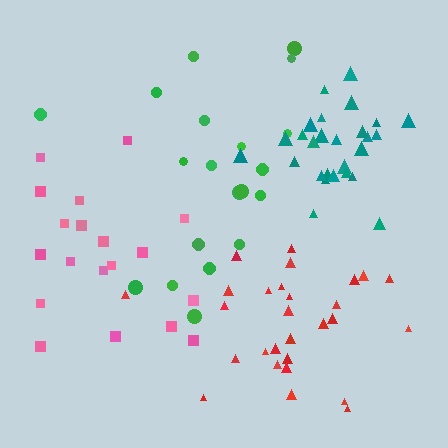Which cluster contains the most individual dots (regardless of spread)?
Red (28).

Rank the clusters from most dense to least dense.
teal, red, pink, green.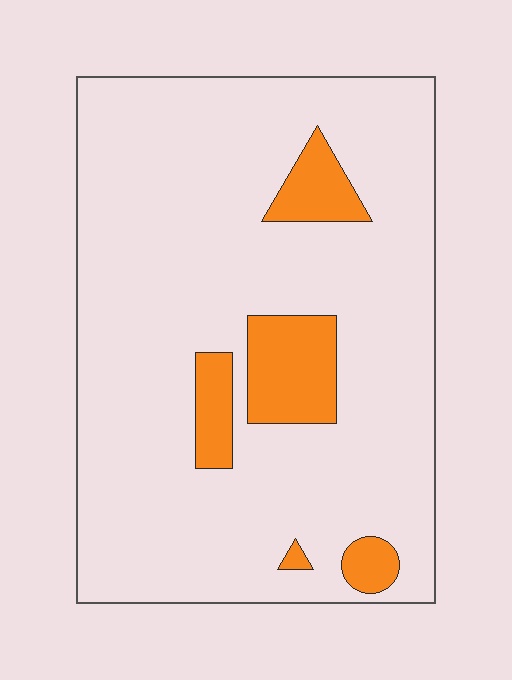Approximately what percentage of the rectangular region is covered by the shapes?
Approximately 10%.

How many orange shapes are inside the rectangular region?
5.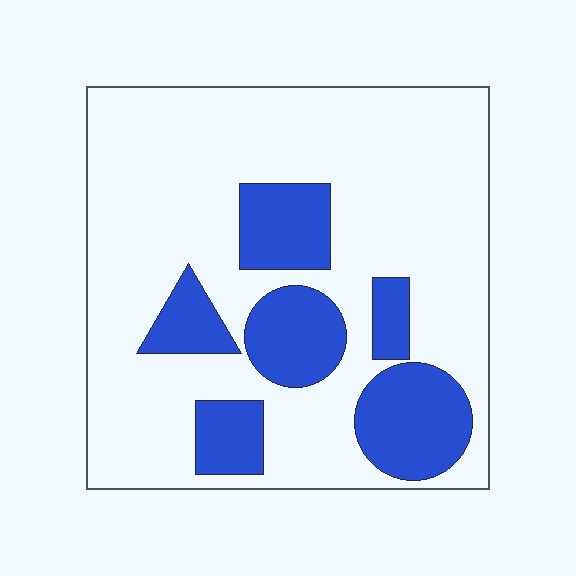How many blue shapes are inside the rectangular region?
6.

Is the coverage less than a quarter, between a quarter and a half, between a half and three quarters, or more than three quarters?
Less than a quarter.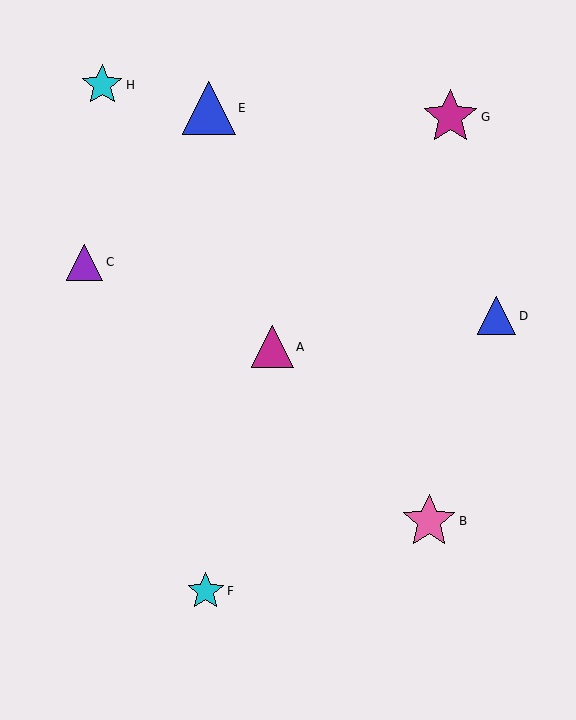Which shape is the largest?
The magenta star (labeled G) is the largest.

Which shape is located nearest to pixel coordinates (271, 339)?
The magenta triangle (labeled A) at (272, 347) is nearest to that location.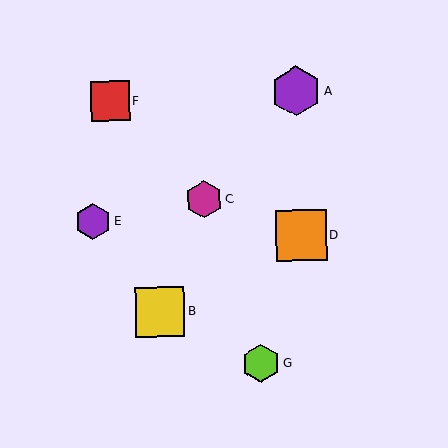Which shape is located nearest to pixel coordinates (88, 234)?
The purple hexagon (labeled E) at (92, 222) is nearest to that location.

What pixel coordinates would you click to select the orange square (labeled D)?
Click at (301, 236) to select the orange square D.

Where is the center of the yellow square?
The center of the yellow square is at (160, 312).